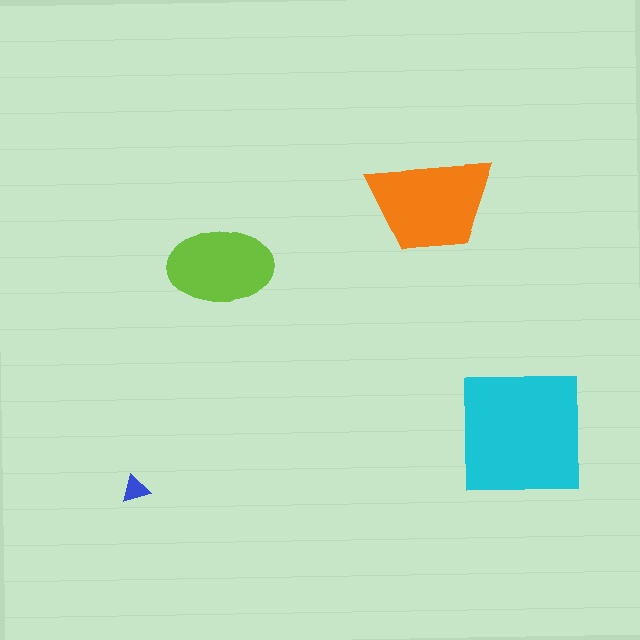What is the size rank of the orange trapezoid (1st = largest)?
2nd.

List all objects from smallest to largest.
The blue triangle, the lime ellipse, the orange trapezoid, the cyan square.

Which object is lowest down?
The blue triangle is bottommost.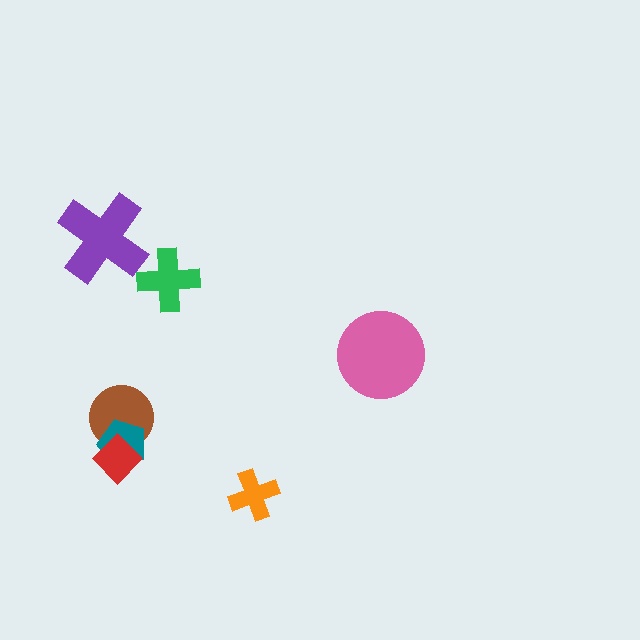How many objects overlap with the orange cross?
0 objects overlap with the orange cross.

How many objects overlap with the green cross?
0 objects overlap with the green cross.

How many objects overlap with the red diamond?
2 objects overlap with the red diamond.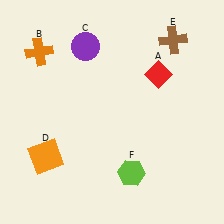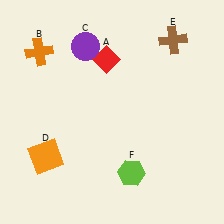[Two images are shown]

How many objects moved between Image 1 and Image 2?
1 object moved between the two images.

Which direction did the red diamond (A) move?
The red diamond (A) moved left.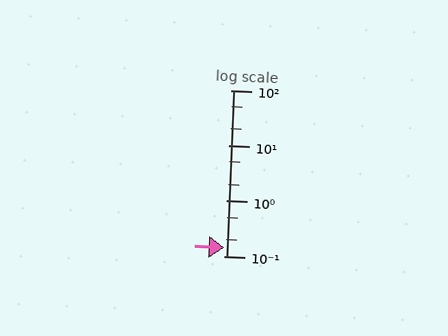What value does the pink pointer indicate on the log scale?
The pointer indicates approximately 0.14.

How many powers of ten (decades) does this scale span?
The scale spans 3 decades, from 0.1 to 100.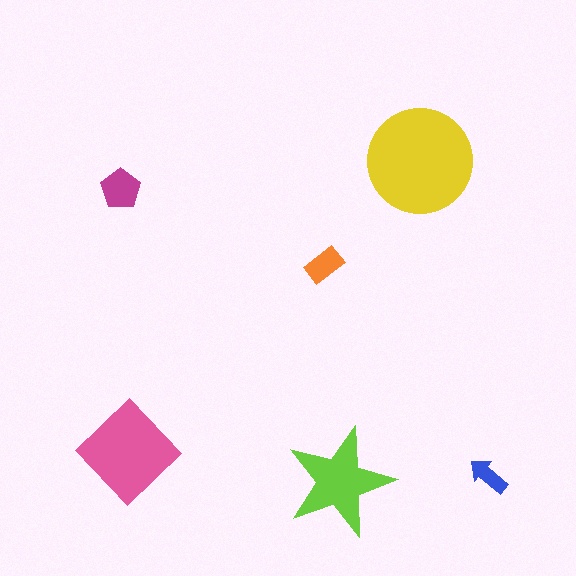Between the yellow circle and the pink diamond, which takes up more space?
The yellow circle.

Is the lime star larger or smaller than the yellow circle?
Smaller.